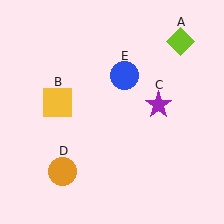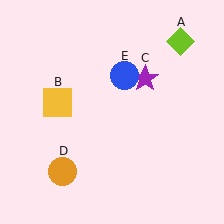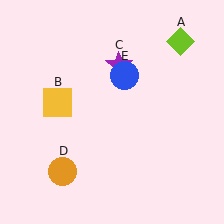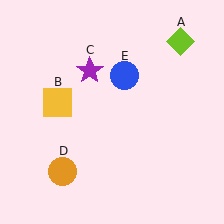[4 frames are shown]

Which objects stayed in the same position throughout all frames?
Lime diamond (object A) and yellow square (object B) and orange circle (object D) and blue circle (object E) remained stationary.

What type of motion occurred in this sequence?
The purple star (object C) rotated counterclockwise around the center of the scene.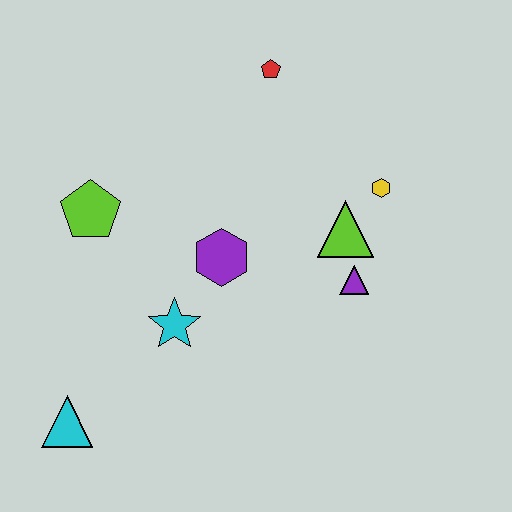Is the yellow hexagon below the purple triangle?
No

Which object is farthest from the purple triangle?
The cyan triangle is farthest from the purple triangle.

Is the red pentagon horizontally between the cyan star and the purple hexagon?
No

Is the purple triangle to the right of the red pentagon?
Yes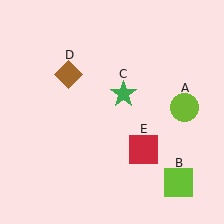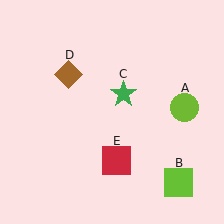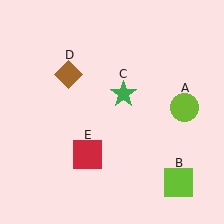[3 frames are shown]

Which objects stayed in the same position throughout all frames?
Lime circle (object A) and lime square (object B) and green star (object C) and brown diamond (object D) remained stationary.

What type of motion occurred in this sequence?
The red square (object E) rotated clockwise around the center of the scene.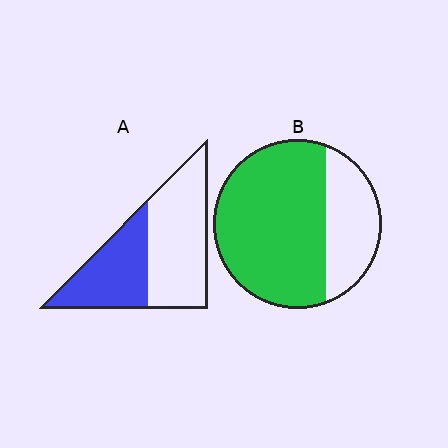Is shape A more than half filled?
No.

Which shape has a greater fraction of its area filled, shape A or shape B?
Shape B.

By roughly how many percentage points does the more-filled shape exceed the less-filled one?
By roughly 30 percentage points (B over A).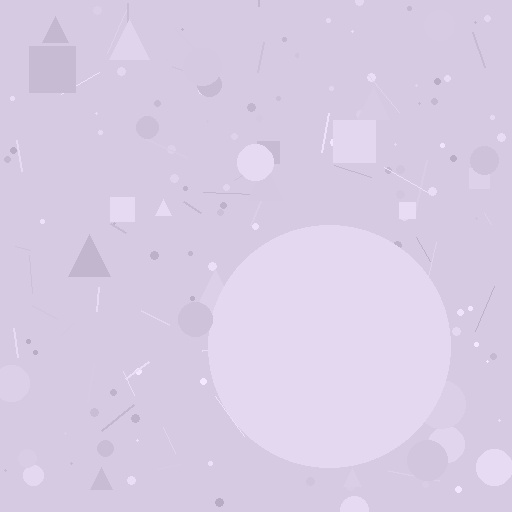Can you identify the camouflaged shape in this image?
The camouflaged shape is a circle.